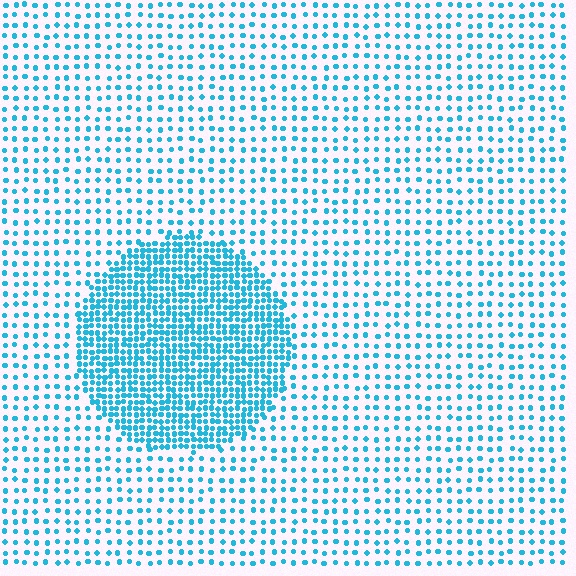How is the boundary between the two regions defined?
The boundary is defined by a change in element density (approximately 2.7x ratio). All elements are the same color, size, and shape.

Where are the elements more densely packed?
The elements are more densely packed inside the circle boundary.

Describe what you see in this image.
The image contains small cyan elements arranged at two different densities. A circle-shaped region is visible where the elements are more densely packed than the surrounding area.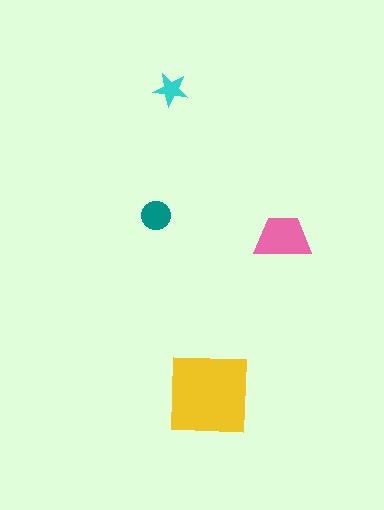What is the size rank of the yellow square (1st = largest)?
1st.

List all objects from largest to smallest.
The yellow square, the pink trapezoid, the teal circle, the cyan star.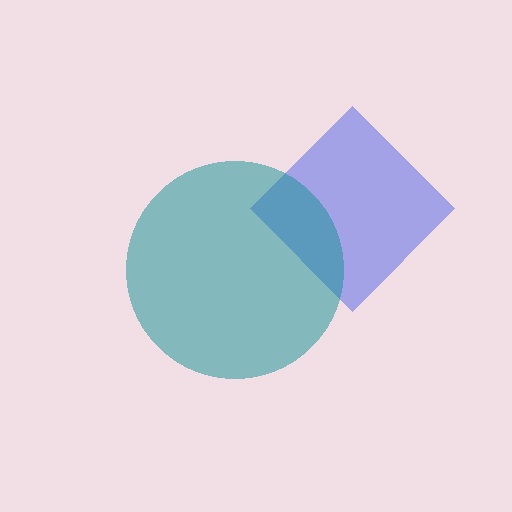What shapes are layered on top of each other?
The layered shapes are: a blue diamond, a teal circle.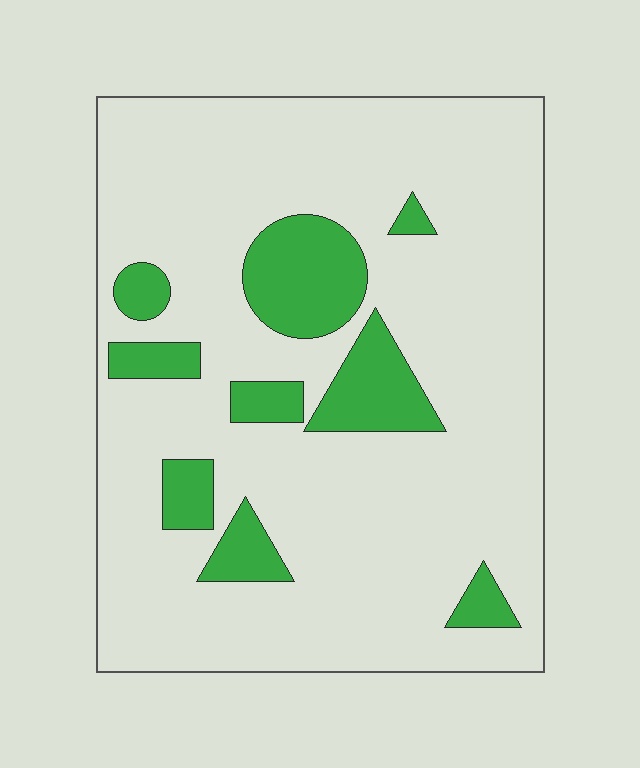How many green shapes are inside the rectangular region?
9.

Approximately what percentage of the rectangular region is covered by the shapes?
Approximately 15%.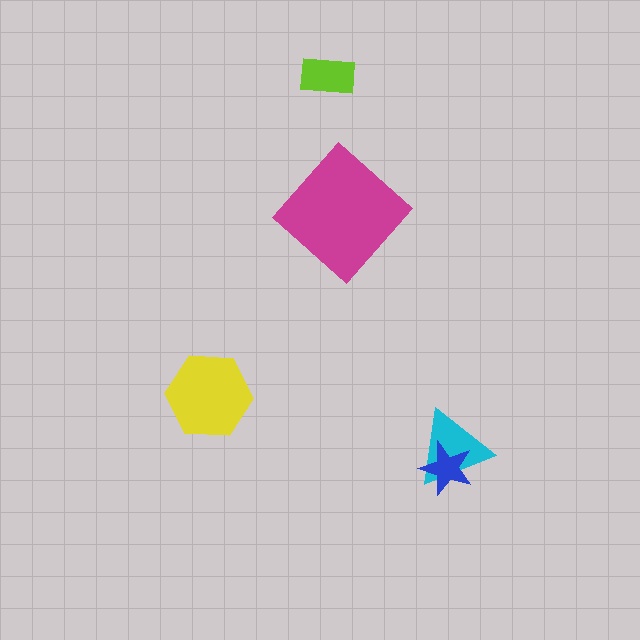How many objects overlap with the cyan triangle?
1 object overlaps with the cyan triangle.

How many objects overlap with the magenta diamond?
0 objects overlap with the magenta diamond.